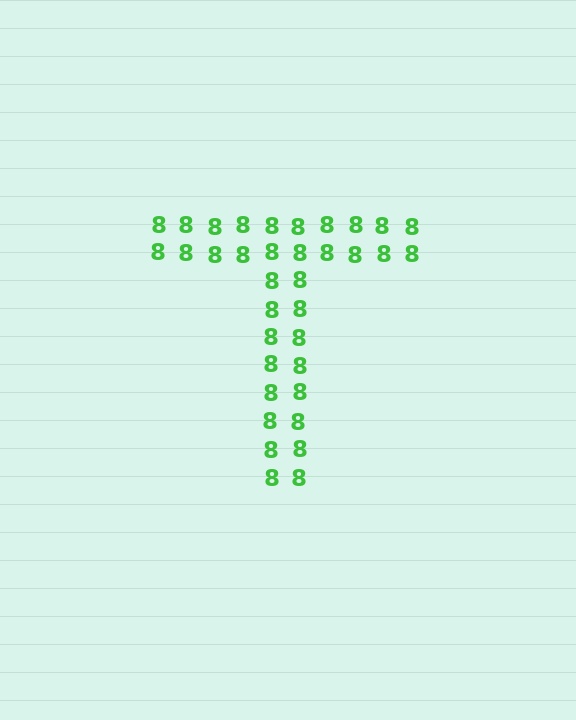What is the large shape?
The large shape is the letter T.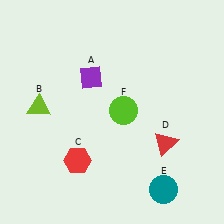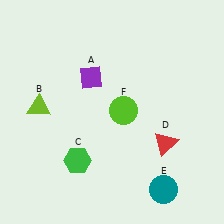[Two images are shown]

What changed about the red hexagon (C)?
In Image 1, C is red. In Image 2, it changed to green.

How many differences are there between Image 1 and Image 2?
There is 1 difference between the two images.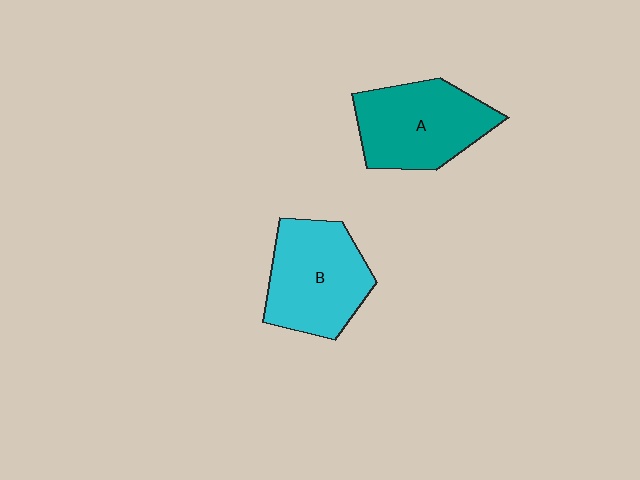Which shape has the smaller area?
Shape B (cyan).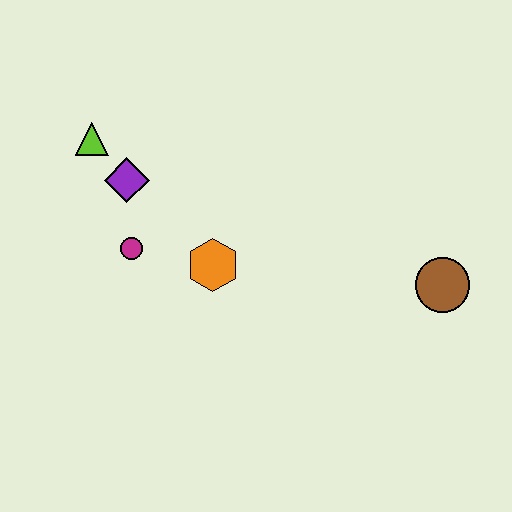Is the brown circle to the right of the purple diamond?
Yes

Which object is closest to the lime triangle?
The purple diamond is closest to the lime triangle.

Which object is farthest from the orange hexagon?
The brown circle is farthest from the orange hexagon.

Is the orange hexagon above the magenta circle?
No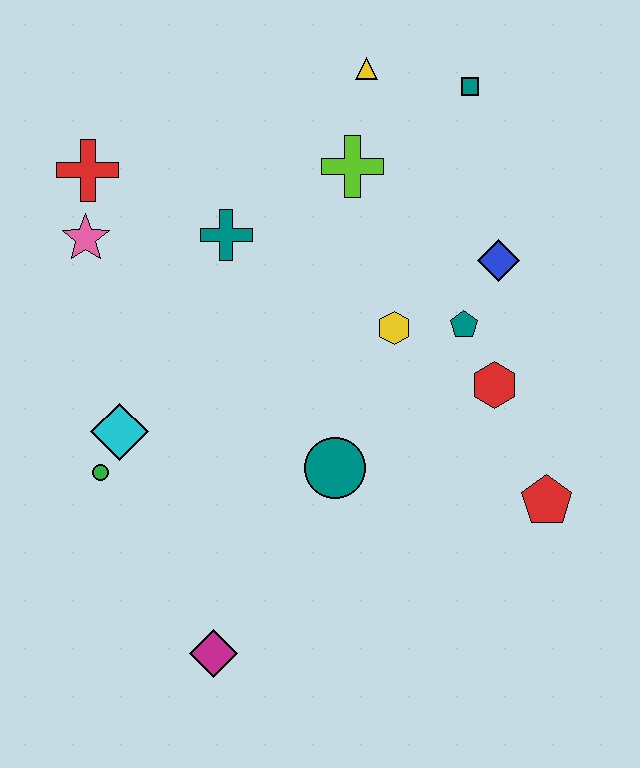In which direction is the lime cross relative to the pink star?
The lime cross is to the right of the pink star.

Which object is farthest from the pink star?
The red pentagon is farthest from the pink star.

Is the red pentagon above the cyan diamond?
No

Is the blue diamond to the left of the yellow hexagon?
No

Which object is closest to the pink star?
The red cross is closest to the pink star.